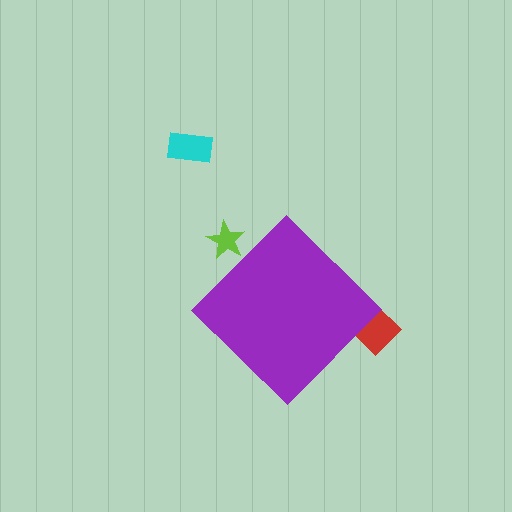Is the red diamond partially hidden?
Yes, the red diamond is partially hidden behind the purple diamond.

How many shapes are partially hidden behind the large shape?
2 shapes are partially hidden.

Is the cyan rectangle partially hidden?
No, the cyan rectangle is fully visible.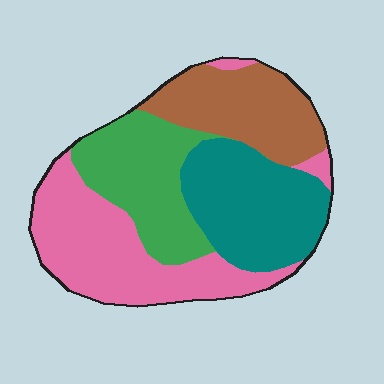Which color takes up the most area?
Pink, at roughly 30%.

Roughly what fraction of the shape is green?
Green takes up between a sixth and a third of the shape.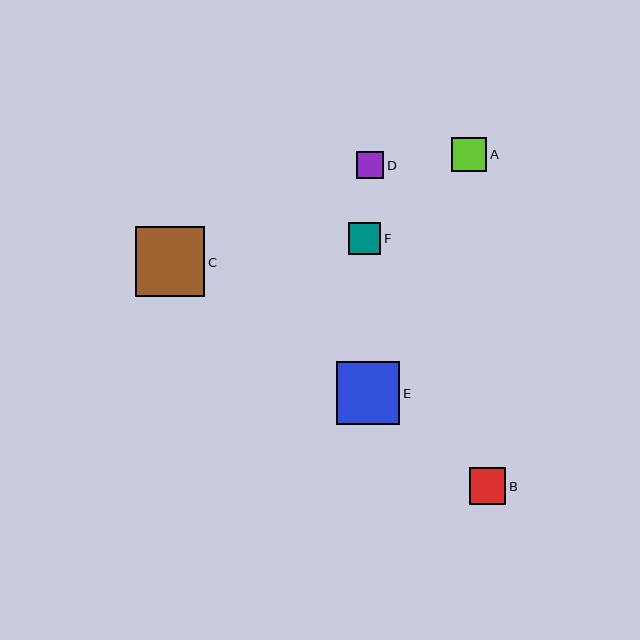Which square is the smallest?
Square D is the smallest with a size of approximately 27 pixels.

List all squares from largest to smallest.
From largest to smallest: C, E, B, A, F, D.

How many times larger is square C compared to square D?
Square C is approximately 2.6 times the size of square D.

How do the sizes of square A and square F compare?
Square A and square F are approximately the same size.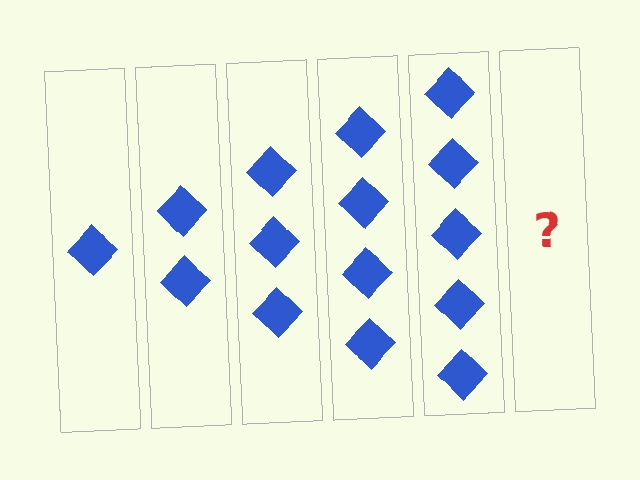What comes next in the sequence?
The next element should be 6 diamonds.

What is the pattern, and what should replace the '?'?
The pattern is that each step adds one more diamond. The '?' should be 6 diamonds.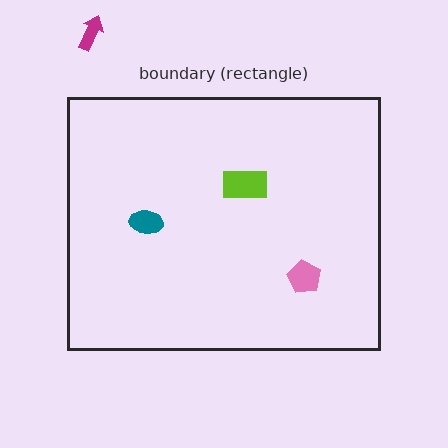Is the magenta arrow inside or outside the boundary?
Outside.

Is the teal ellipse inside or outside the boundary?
Inside.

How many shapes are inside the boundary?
3 inside, 1 outside.